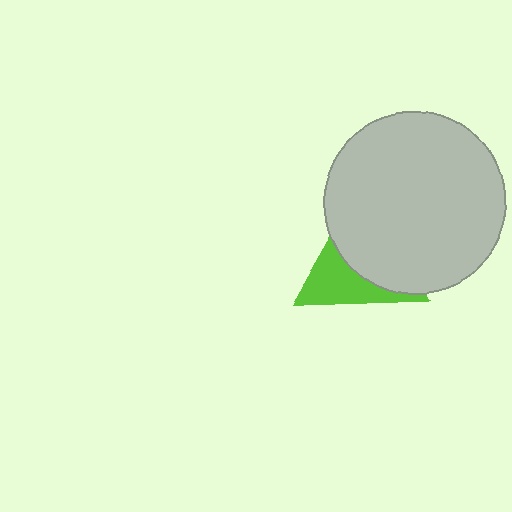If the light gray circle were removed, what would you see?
You would see the complete lime triangle.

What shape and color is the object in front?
The object in front is a light gray circle.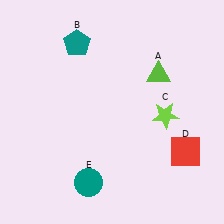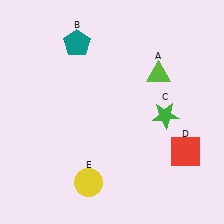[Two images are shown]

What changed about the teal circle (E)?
In Image 1, E is teal. In Image 2, it changed to yellow.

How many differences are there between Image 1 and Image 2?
There are 2 differences between the two images.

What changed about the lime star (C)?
In Image 1, C is lime. In Image 2, it changed to green.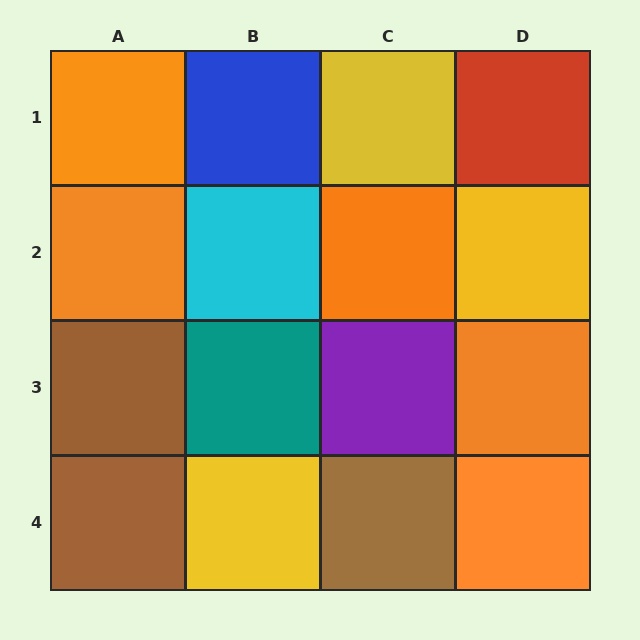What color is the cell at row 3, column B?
Teal.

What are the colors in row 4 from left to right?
Brown, yellow, brown, orange.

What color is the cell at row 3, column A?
Brown.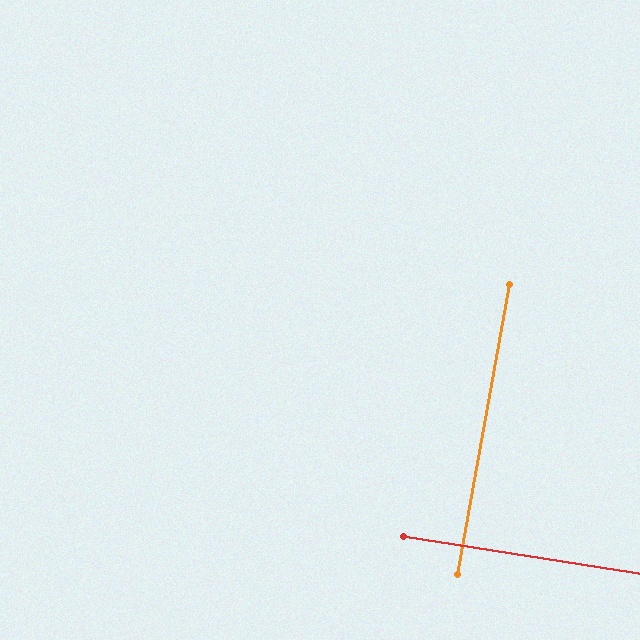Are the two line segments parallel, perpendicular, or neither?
Perpendicular — they meet at approximately 89°.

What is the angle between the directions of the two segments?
Approximately 89 degrees.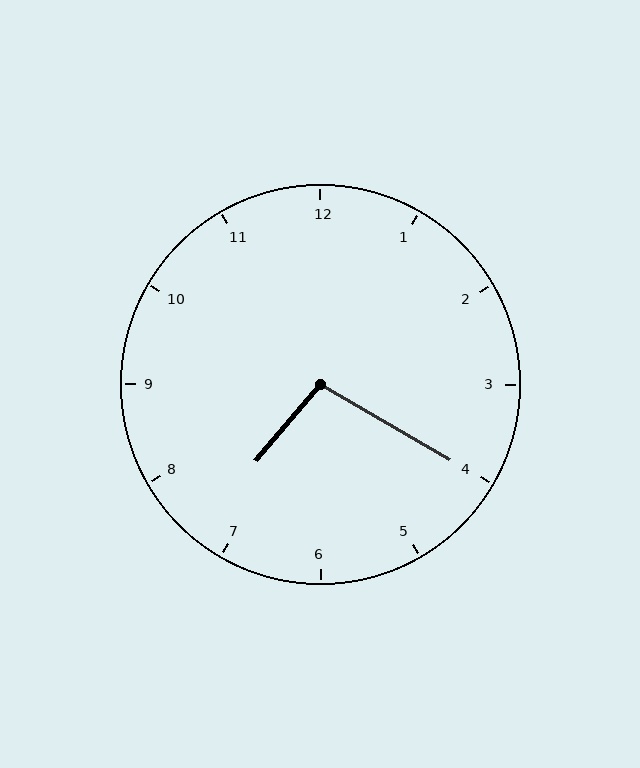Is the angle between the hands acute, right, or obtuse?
It is obtuse.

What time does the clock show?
7:20.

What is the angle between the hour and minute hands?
Approximately 100 degrees.